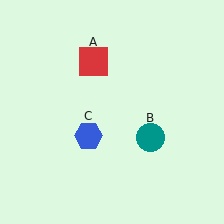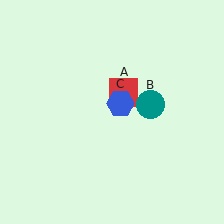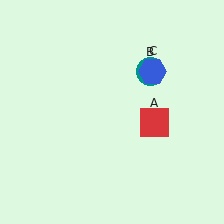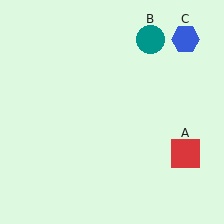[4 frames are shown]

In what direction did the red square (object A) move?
The red square (object A) moved down and to the right.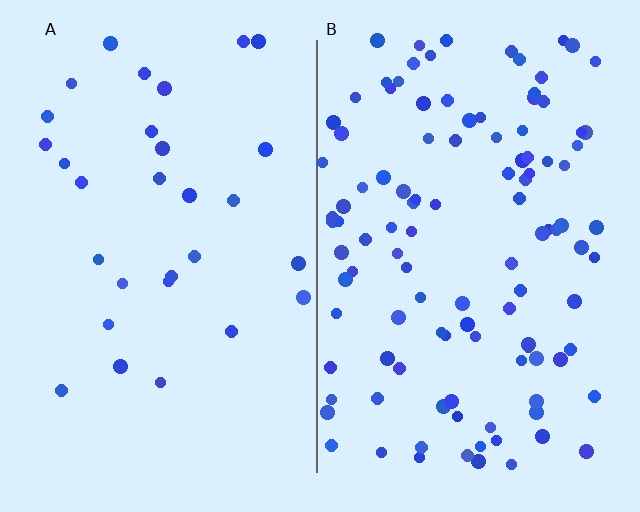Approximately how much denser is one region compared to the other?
Approximately 3.7× — region B over region A.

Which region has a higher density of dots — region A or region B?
B (the right).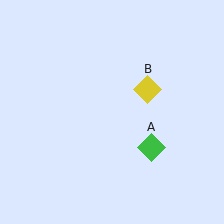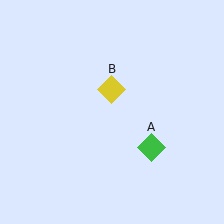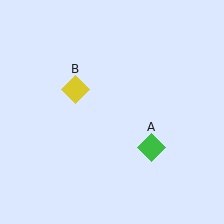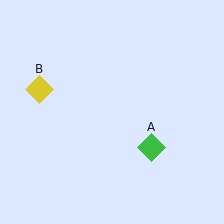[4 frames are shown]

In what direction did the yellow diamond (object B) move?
The yellow diamond (object B) moved left.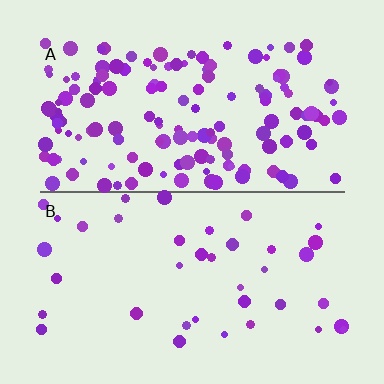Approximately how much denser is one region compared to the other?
Approximately 3.7× — region A over region B.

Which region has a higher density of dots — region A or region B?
A (the top).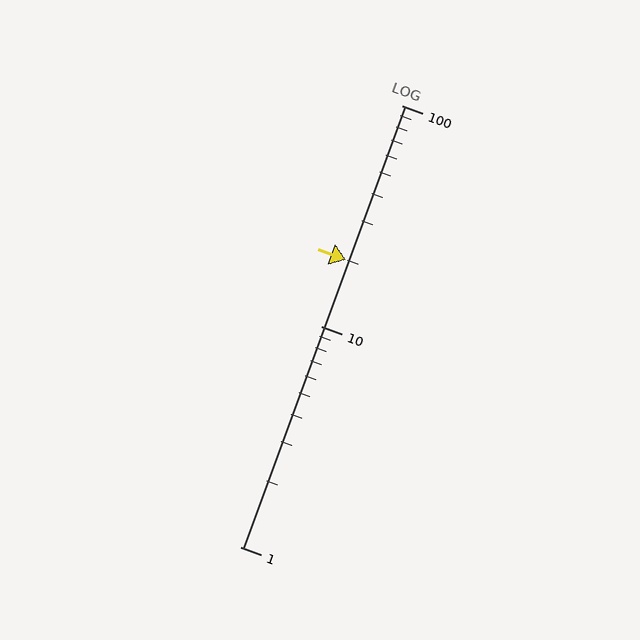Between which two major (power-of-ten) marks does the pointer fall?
The pointer is between 10 and 100.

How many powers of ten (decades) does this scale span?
The scale spans 2 decades, from 1 to 100.